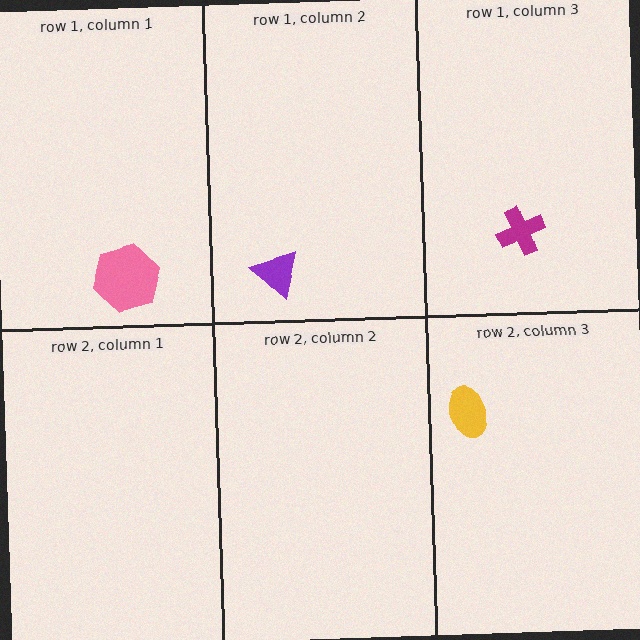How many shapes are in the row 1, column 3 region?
1.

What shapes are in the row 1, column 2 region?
The purple triangle.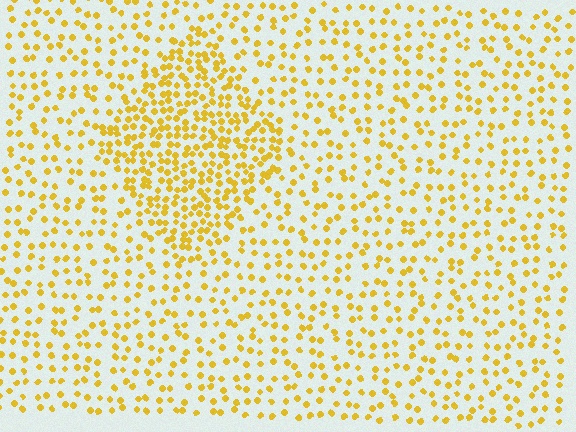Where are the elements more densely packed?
The elements are more densely packed inside the diamond boundary.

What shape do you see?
I see a diamond.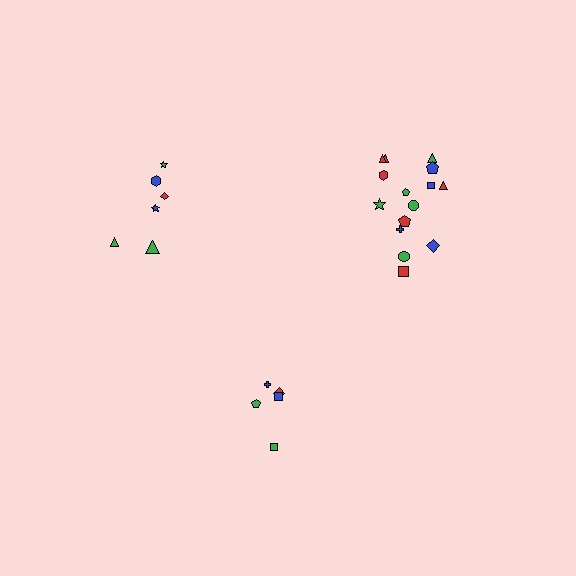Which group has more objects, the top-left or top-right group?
The top-right group.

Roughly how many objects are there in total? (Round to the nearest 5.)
Roughly 25 objects in total.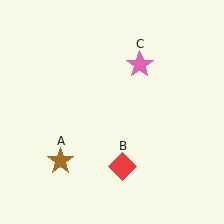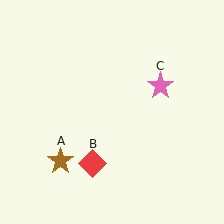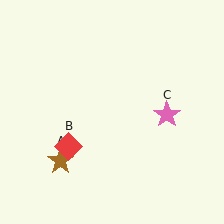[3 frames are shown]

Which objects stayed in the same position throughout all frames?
Brown star (object A) remained stationary.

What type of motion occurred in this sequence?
The red diamond (object B), pink star (object C) rotated clockwise around the center of the scene.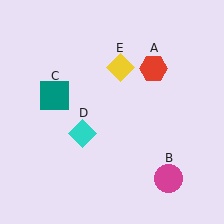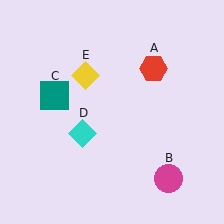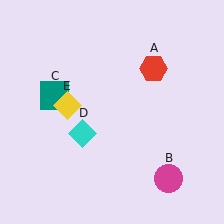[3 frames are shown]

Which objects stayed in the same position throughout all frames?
Red hexagon (object A) and magenta circle (object B) and teal square (object C) and cyan diamond (object D) remained stationary.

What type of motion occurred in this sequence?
The yellow diamond (object E) rotated counterclockwise around the center of the scene.